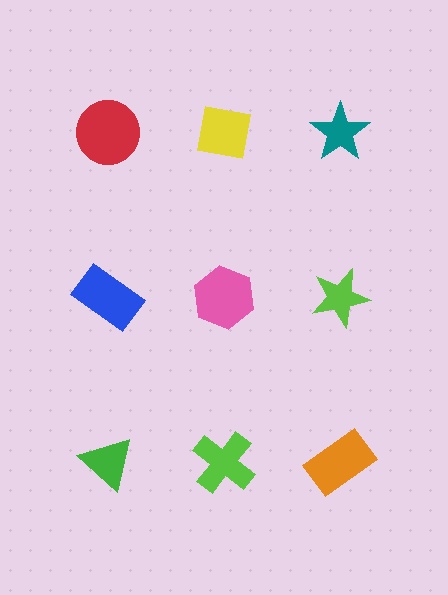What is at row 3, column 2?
A lime cross.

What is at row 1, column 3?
A teal star.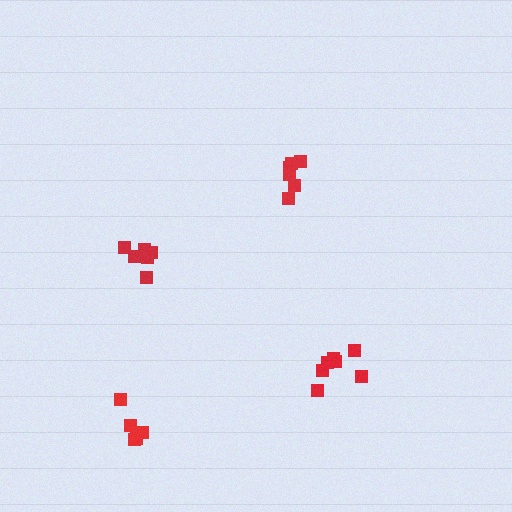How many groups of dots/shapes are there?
There are 4 groups.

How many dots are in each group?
Group 1: 6 dots, Group 2: 6 dots, Group 3: 7 dots, Group 4: 5 dots (24 total).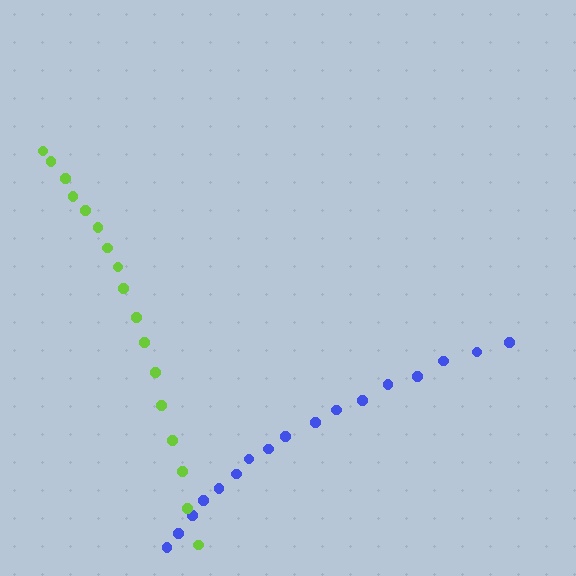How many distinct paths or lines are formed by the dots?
There are 2 distinct paths.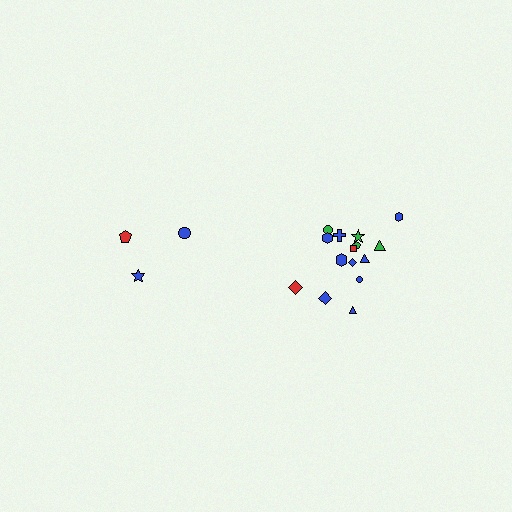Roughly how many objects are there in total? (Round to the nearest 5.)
Roughly 20 objects in total.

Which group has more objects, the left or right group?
The right group.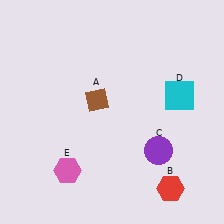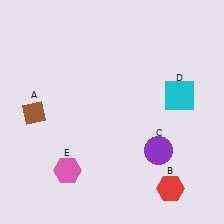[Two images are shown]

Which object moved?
The brown diamond (A) moved left.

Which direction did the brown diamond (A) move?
The brown diamond (A) moved left.